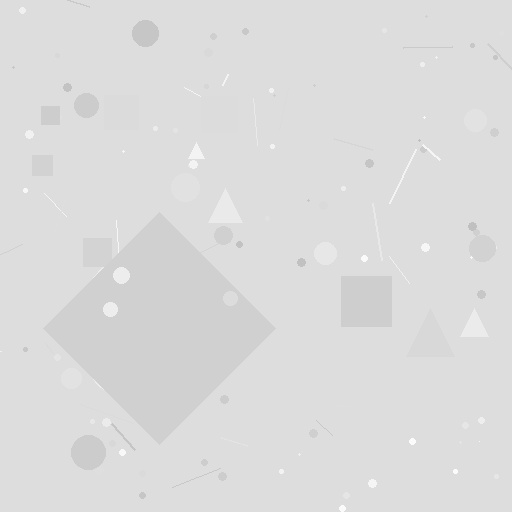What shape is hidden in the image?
A diamond is hidden in the image.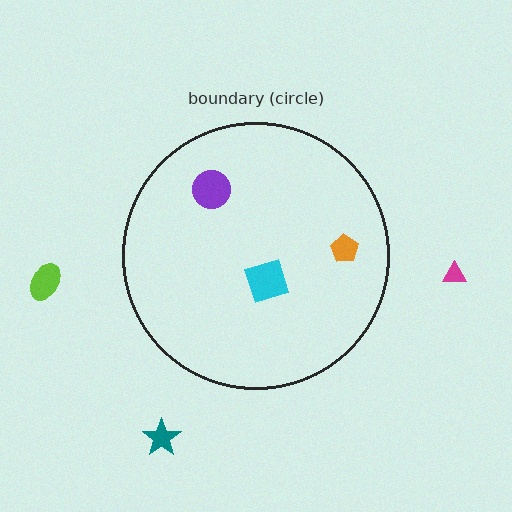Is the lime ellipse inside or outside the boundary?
Outside.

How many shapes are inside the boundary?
3 inside, 3 outside.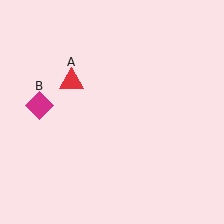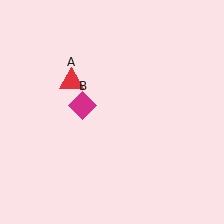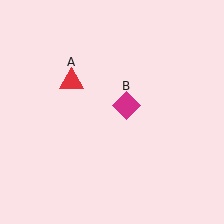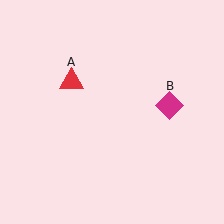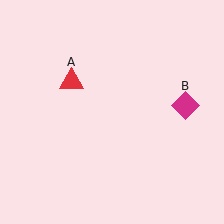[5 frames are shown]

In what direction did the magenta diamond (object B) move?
The magenta diamond (object B) moved right.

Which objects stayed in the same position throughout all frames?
Red triangle (object A) remained stationary.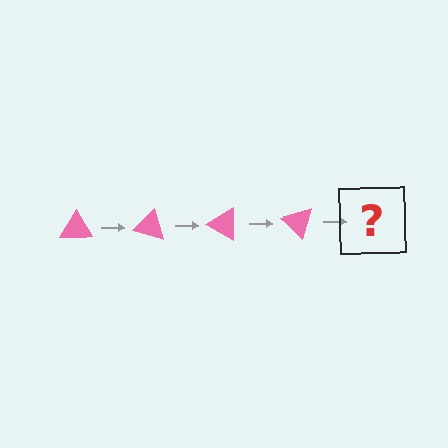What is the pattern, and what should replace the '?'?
The pattern is that the triangle rotates 15 degrees each step. The '?' should be a pink triangle rotated 60 degrees.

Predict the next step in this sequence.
The next step is a pink triangle rotated 60 degrees.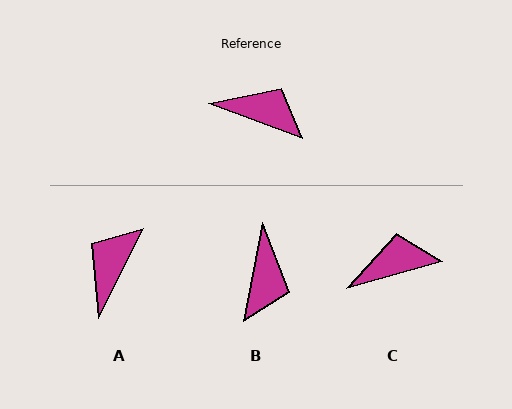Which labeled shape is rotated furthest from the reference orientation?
A, about 84 degrees away.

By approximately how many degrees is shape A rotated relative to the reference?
Approximately 84 degrees counter-clockwise.